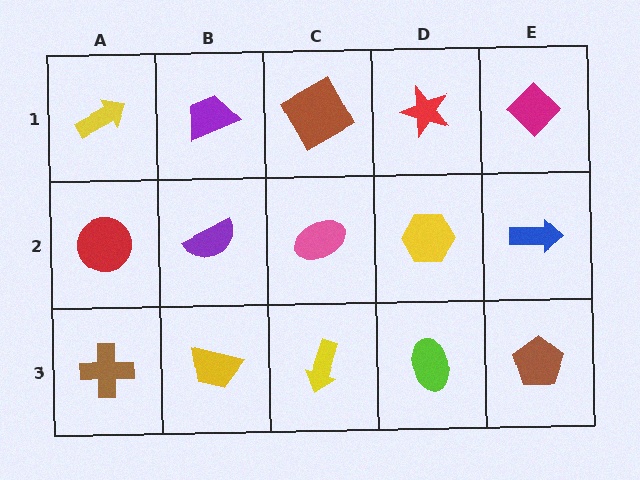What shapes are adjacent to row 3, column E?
A blue arrow (row 2, column E), a lime ellipse (row 3, column D).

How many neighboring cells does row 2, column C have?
4.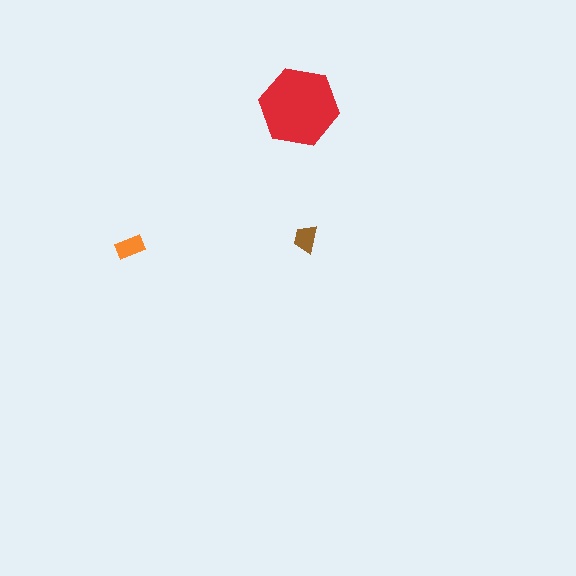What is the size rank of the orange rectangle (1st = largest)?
2nd.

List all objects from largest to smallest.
The red hexagon, the orange rectangle, the brown trapezoid.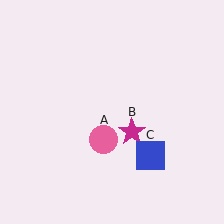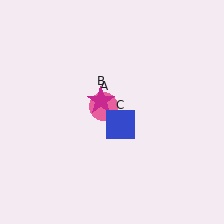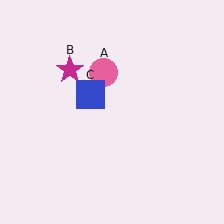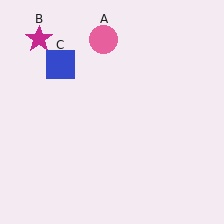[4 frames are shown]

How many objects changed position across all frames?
3 objects changed position: pink circle (object A), magenta star (object B), blue square (object C).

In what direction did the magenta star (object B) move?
The magenta star (object B) moved up and to the left.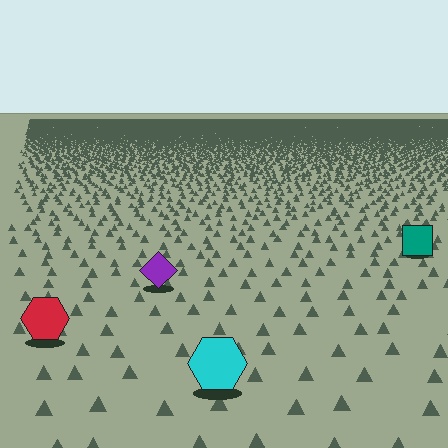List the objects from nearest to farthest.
From nearest to farthest: the cyan hexagon, the red hexagon, the purple diamond, the teal square.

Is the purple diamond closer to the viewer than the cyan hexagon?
No. The cyan hexagon is closer — you can tell from the texture gradient: the ground texture is coarser near it.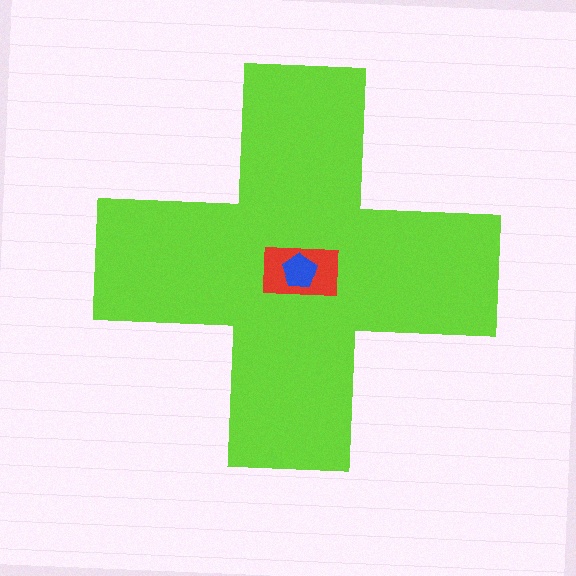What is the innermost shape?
The blue pentagon.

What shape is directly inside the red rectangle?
The blue pentagon.